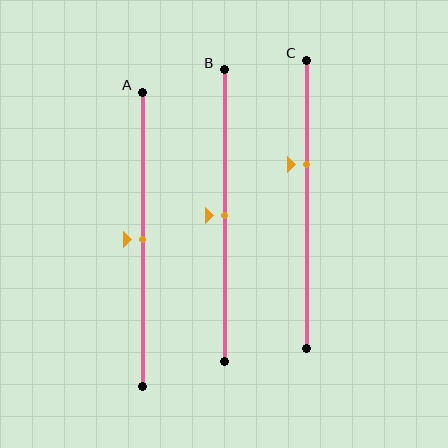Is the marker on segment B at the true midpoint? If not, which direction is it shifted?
Yes, the marker on segment B is at the true midpoint.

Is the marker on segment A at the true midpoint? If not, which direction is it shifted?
Yes, the marker on segment A is at the true midpoint.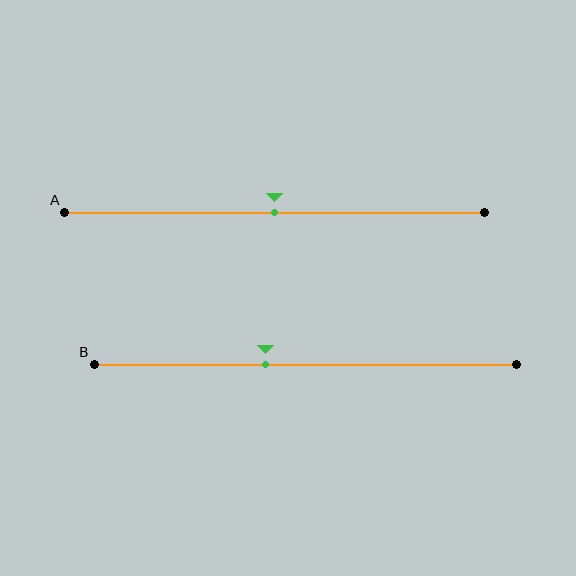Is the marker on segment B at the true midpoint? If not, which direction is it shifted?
No, the marker on segment B is shifted to the left by about 9% of the segment length.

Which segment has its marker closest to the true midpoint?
Segment A has its marker closest to the true midpoint.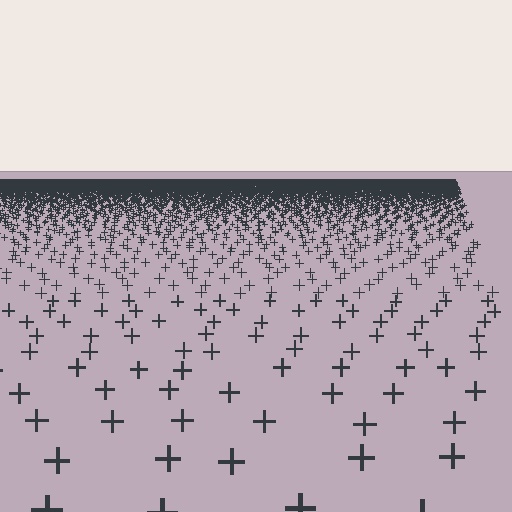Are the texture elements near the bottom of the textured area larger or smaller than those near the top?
Larger. Near the bottom, elements are closer to the viewer and appear at a bigger on-screen size.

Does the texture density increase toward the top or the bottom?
Density increases toward the top.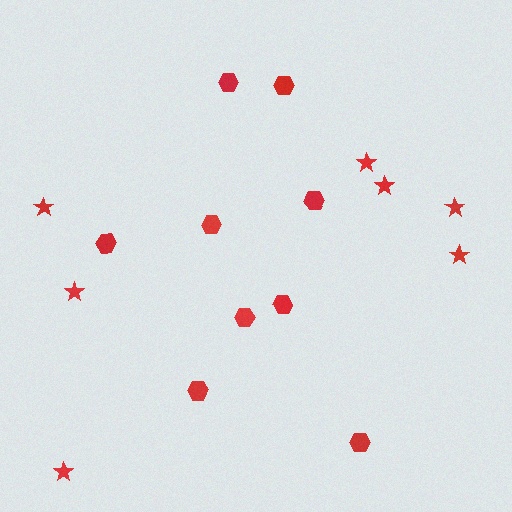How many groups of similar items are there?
There are 2 groups: one group of stars (7) and one group of hexagons (9).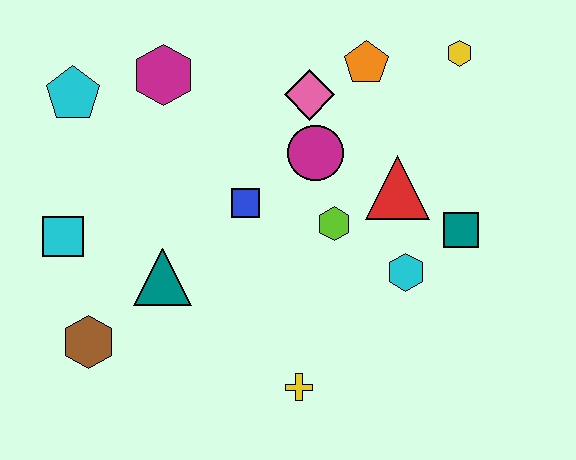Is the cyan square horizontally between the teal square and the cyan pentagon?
No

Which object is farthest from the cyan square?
The yellow hexagon is farthest from the cyan square.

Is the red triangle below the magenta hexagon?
Yes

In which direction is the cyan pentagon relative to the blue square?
The cyan pentagon is to the left of the blue square.